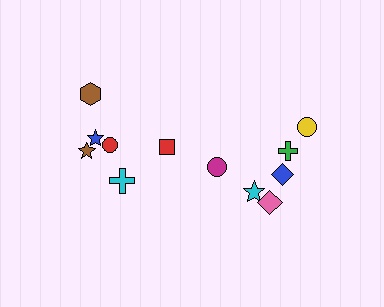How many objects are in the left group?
There are 7 objects.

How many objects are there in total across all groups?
There are 12 objects.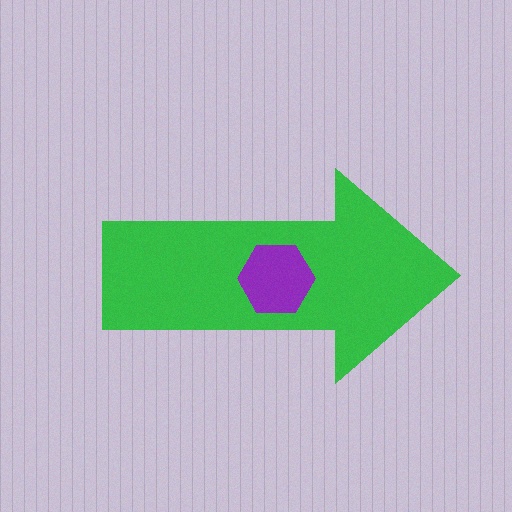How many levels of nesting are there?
2.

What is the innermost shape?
The purple hexagon.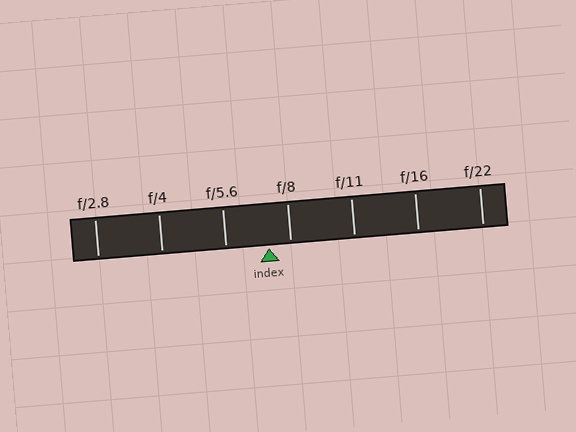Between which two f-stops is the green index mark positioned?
The index mark is between f/5.6 and f/8.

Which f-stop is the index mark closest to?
The index mark is closest to f/8.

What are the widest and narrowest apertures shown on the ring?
The widest aperture shown is f/2.8 and the narrowest is f/22.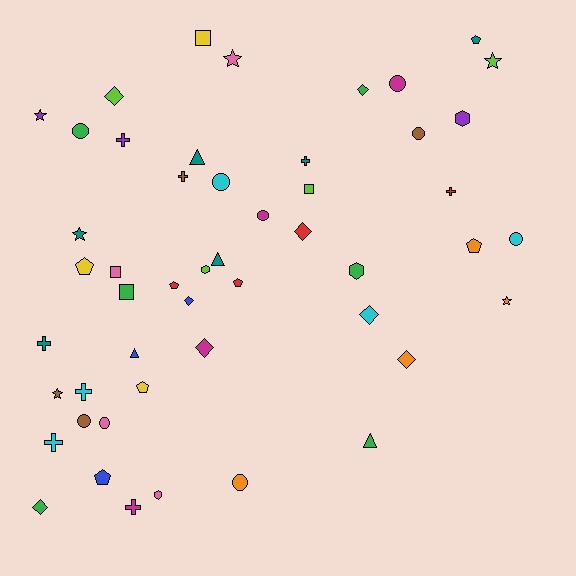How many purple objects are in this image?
There are 3 purple objects.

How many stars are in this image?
There are 6 stars.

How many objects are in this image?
There are 50 objects.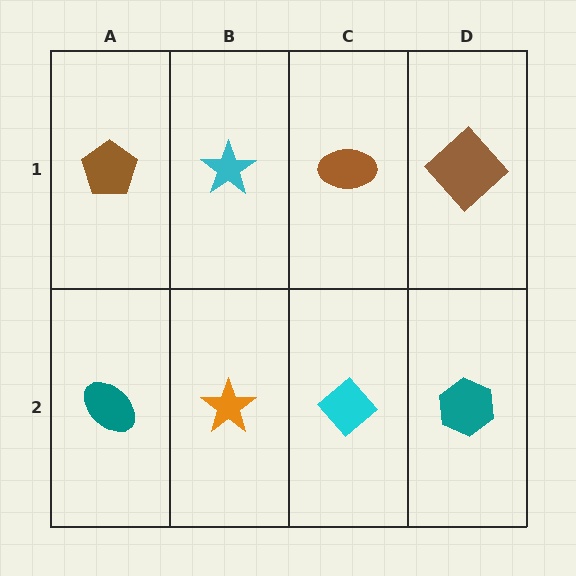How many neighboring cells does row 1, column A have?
2.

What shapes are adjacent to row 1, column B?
An orange star (row 2, column B), a brown pentagon (row 1, column A), a brown ellipse (row 1, column C).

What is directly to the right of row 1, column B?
A brown ellipse.